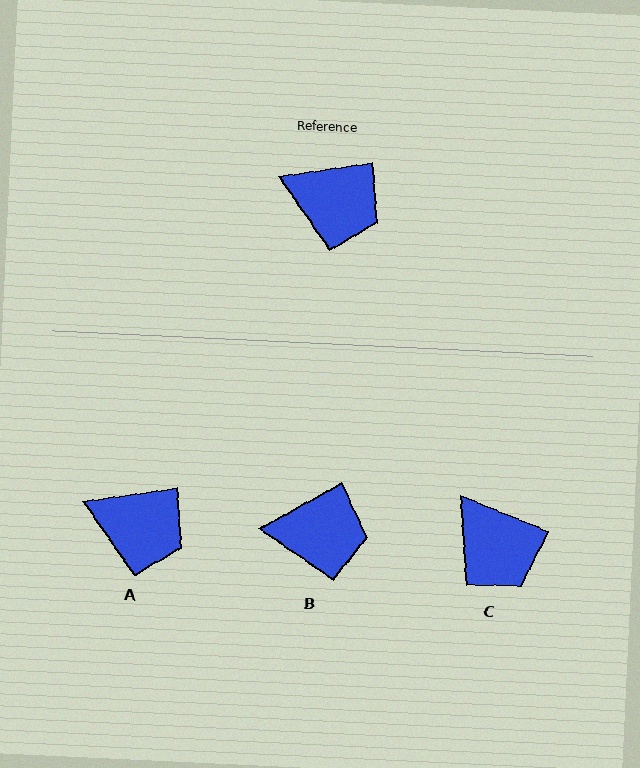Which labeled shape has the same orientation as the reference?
A.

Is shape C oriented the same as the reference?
No, it is off by about 31 degrees.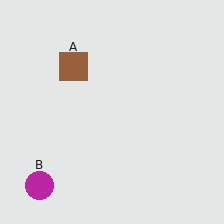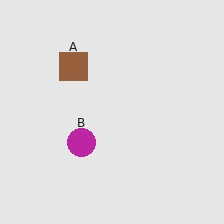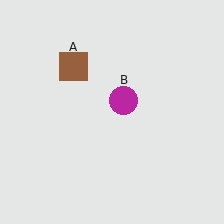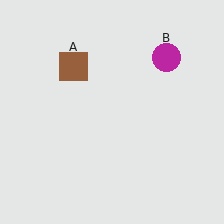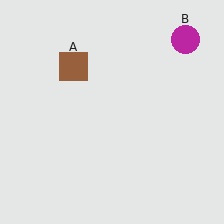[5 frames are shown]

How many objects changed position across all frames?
1 object changed position: magenta circle (object B).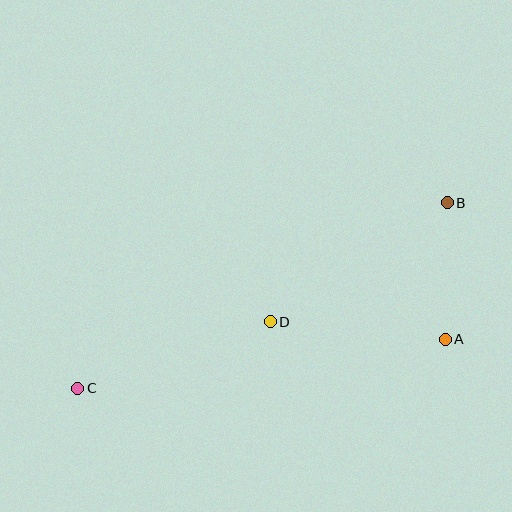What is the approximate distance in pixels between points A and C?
The distance between A and C is approximately 371 pixels.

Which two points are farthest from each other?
Points B and C are farthest from each other.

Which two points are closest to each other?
Points A and B are closest to each other.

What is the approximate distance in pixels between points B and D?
The distance between B and D is approximately 213 pixels.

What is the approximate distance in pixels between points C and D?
The distance between C and D is approximately 204 pixels.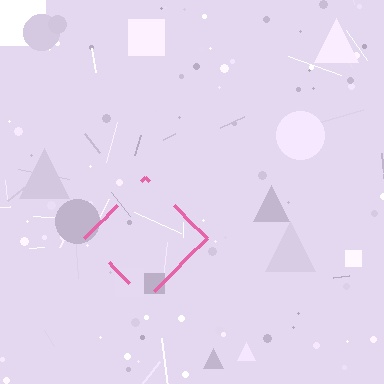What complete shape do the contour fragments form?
The contour fragments form a diamond.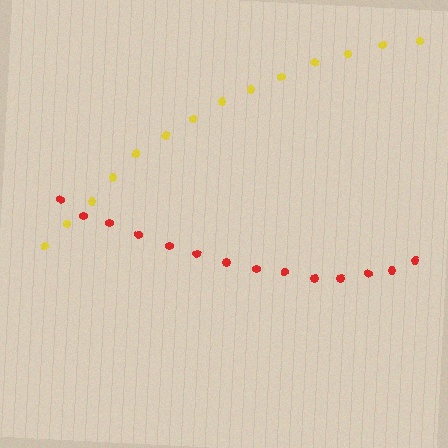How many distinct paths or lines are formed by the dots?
There are 2 distinct paths.